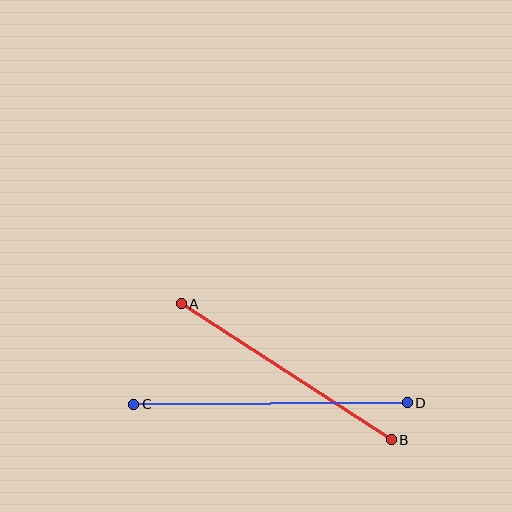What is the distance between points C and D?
The distance is approximately 274 pixels.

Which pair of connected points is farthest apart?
Points C and D are farthest apart.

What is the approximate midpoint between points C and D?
The midpoint is at approximately (270, 404) pixels.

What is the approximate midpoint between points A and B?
The midpoint is at approximately (286, 372) pixels.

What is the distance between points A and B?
The distance is approximately 250 pixels.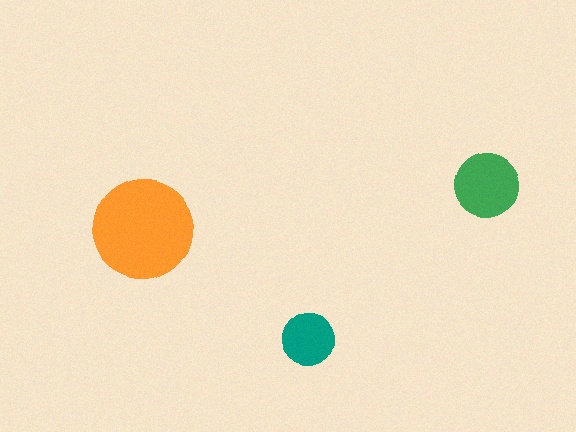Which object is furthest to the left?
The orange circle is leftmost.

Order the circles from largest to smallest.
the orange one, the green one, the teal one.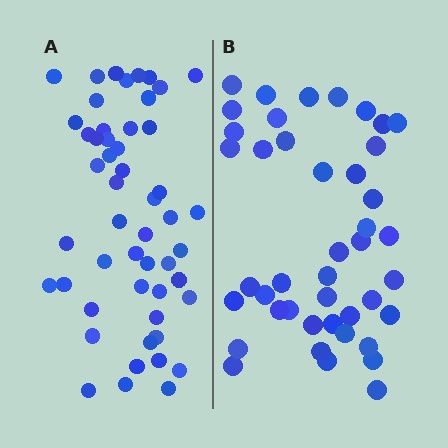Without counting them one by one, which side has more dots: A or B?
Region A (the left region) has more dots.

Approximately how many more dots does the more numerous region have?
Region A has roughly 8 or so more dots than region B.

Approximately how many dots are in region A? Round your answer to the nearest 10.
About 50 dots. (The exact count is 51, which rounds to 50.)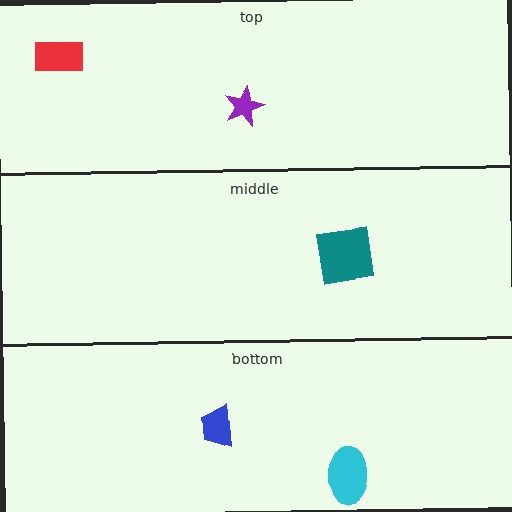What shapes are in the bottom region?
The blue trapezoid, the cyan ellipse.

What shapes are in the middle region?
The teal square.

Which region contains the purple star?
The top region.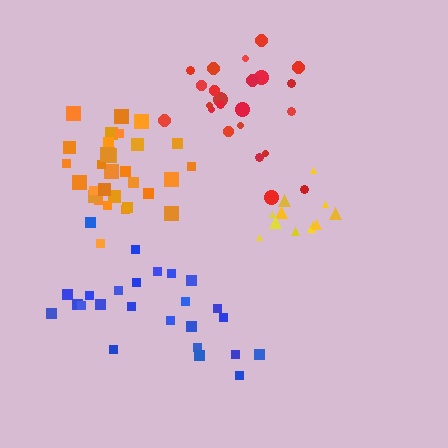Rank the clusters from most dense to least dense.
orange, yellow, red, blue.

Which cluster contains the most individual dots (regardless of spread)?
Orange (30).